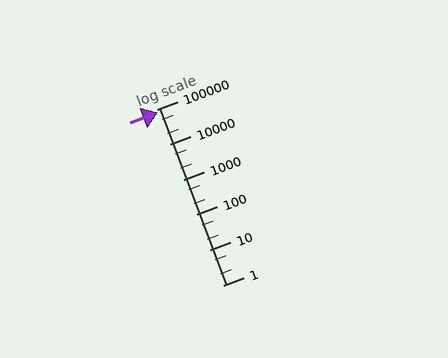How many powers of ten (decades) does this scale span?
The scale spans 5 decades, from 1 to 100000.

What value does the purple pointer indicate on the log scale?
The pointer indicates approximately 82000.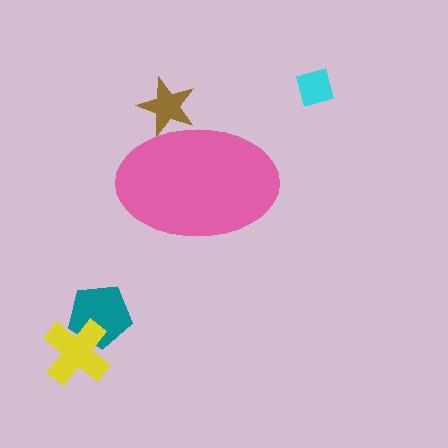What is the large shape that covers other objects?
A pink ellipse.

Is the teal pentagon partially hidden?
No, the teal pentagon is fully visible.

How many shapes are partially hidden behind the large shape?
1 shape is partially hidden.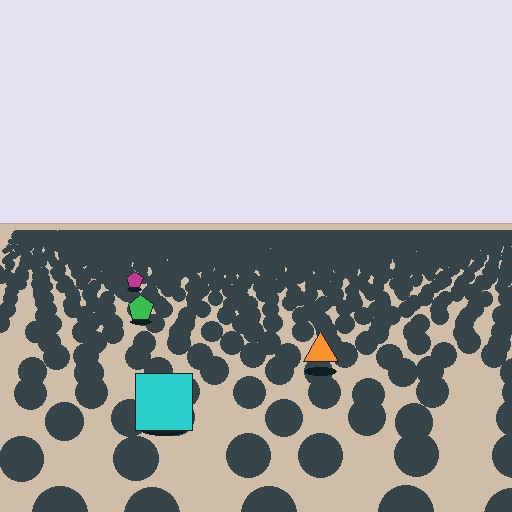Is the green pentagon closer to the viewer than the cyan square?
No. The cyan square is closer — you can tell from the texture gradient: the ground texture is coarser near it.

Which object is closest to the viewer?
The cyan square is closest. The texture marks near it are larger and more spread out.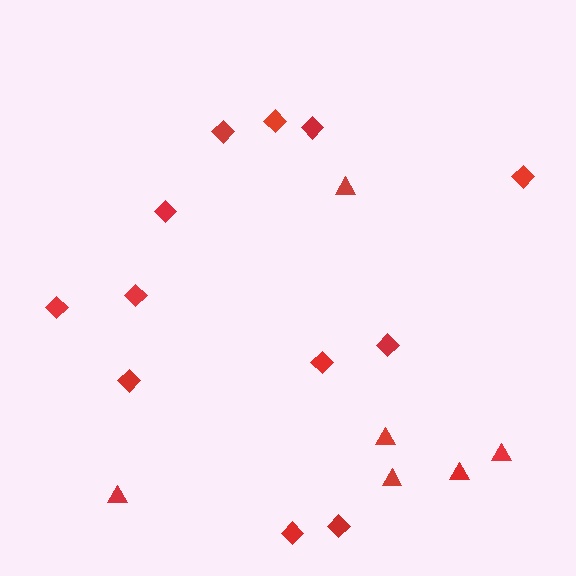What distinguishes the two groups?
There are 2 groups: one group of diamonds (12) and one group of triangles (6).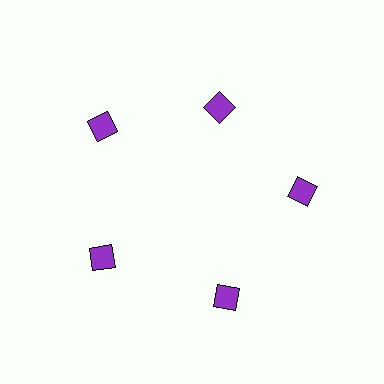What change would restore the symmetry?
The symmetry would be restored by moving it outward, back onto the ring so that all 5 squares sit at equal angles and equal distance from the center.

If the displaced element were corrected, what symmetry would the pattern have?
It would have 5-fold rotational symmetry — the pattern would map onto itself every 72 degrees.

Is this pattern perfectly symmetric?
No. The 5 purple squares are arranged in a ring, but one element near the 1 o'clock position is pulled inward toward the center, breaking the 5-fold rotational symmetry.